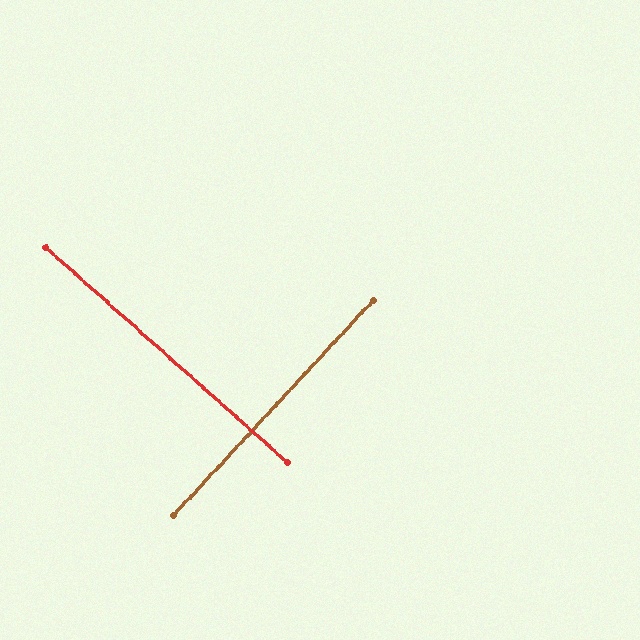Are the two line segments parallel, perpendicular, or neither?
Perpendicular — they meet at approximately 89°.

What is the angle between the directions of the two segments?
Approximately 89 degrees.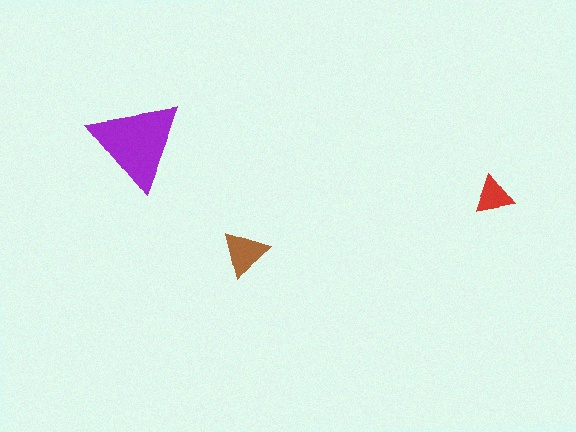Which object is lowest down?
The brown triangle is bottommost.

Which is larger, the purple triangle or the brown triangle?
The purple one.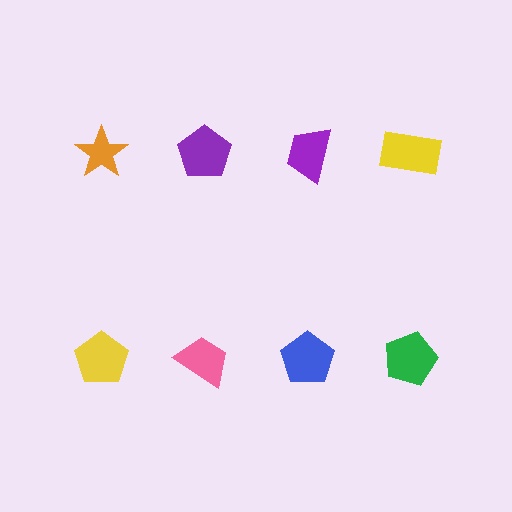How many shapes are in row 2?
4 shapes.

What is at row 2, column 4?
A green pentagon.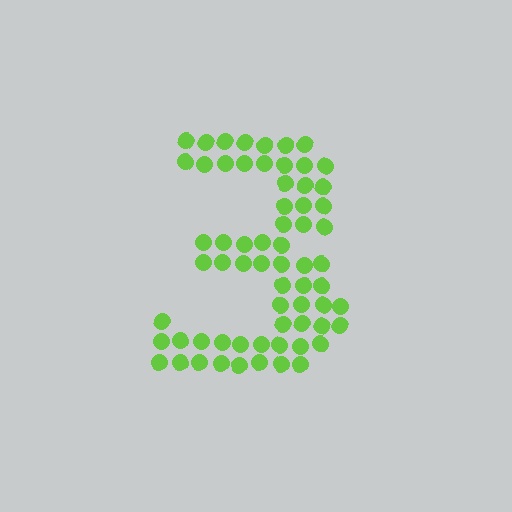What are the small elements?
The small elements are circles.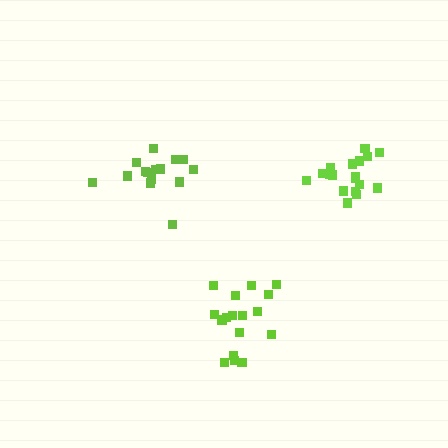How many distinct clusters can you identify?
There are 3 distinct clusters.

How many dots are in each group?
Group 1: 17 dots, Group 2: 15 dots, Group 3: 18 dots (50 total).